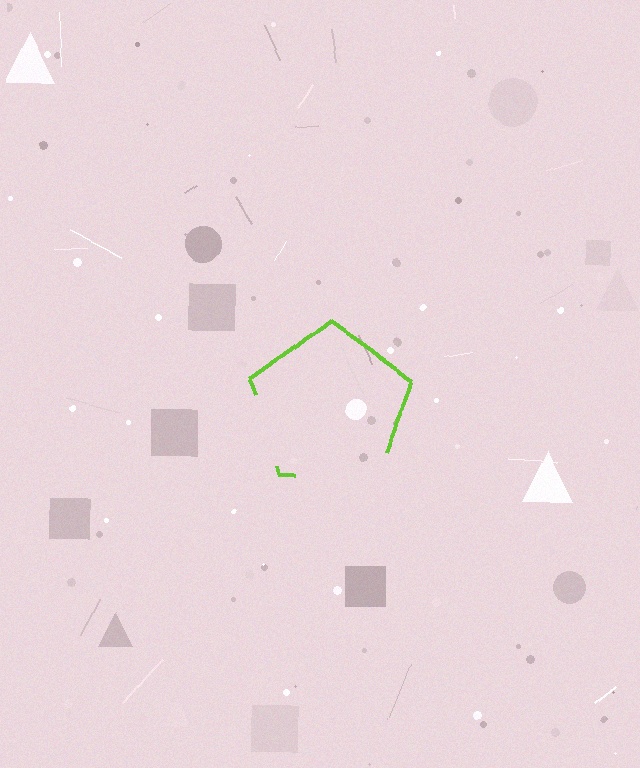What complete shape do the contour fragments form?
The contour fragments form a pentagon.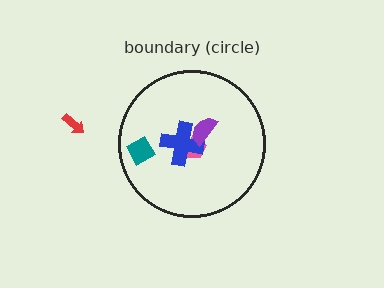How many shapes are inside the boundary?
4 inside, 1 outside.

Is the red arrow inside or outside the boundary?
Outside.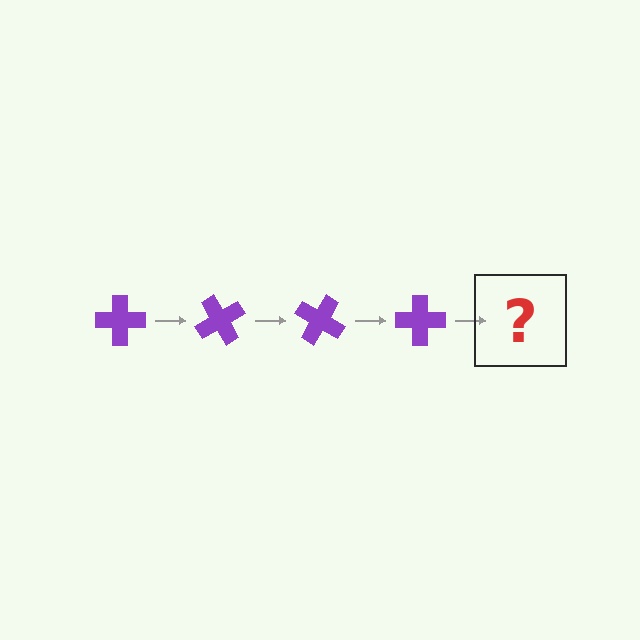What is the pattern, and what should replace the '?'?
The pattern is that the cross rotates 60 degrees each step. The '?' should be a purple cross rotated 240 degrees.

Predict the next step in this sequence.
The next step is a purple cross rotated 240 degrees.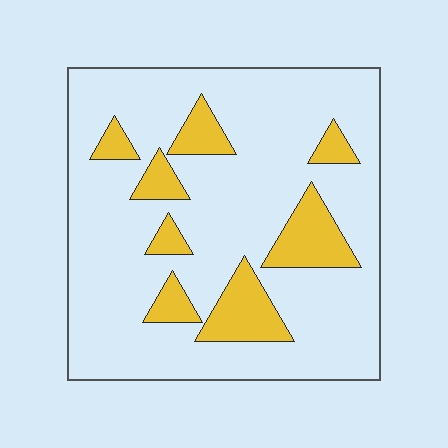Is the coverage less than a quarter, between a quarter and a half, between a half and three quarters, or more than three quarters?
Less than a quarter.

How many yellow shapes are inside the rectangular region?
8.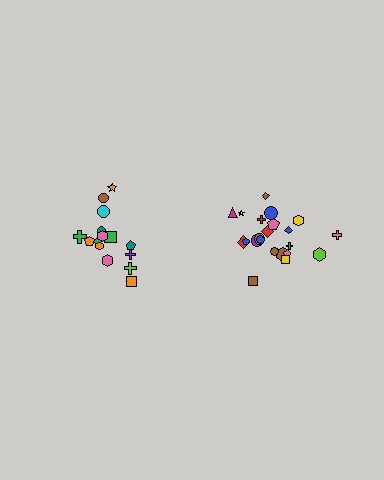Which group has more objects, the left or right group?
The right group.